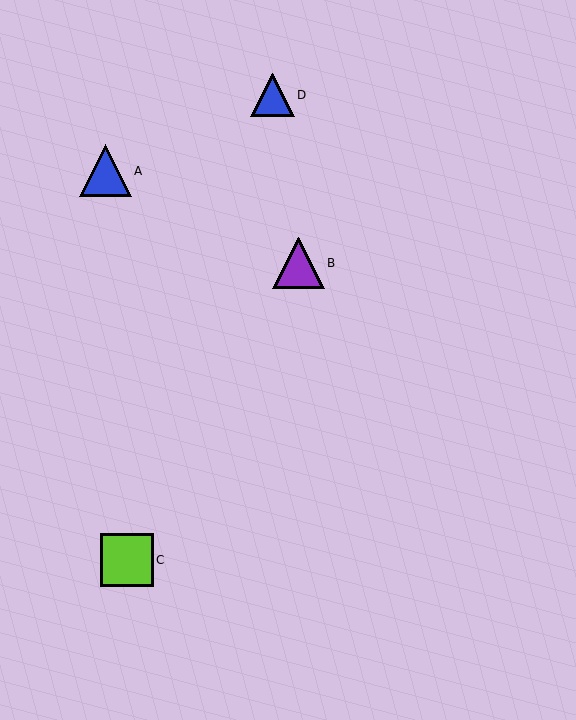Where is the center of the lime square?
The center of the lime square is at (127, 560).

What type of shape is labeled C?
Shape C is a lime square.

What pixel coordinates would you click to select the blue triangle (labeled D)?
Click at (273, 95) to select the blue triangle D.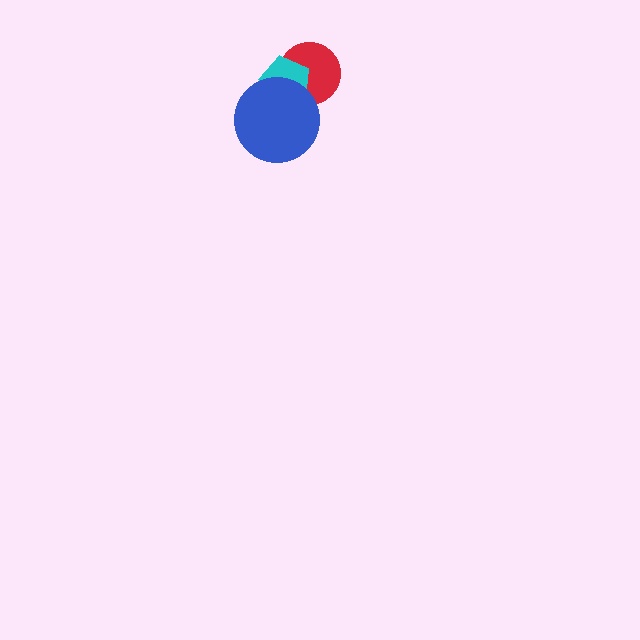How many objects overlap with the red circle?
2 objects overlap with the red circle.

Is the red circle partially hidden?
Yes, it is partially covered by another shape.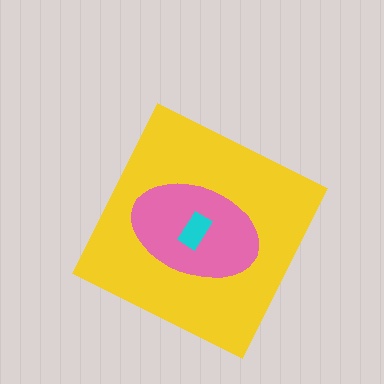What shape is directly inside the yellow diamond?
The pink ellipse.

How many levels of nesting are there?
3.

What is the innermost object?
The cyan rectangle.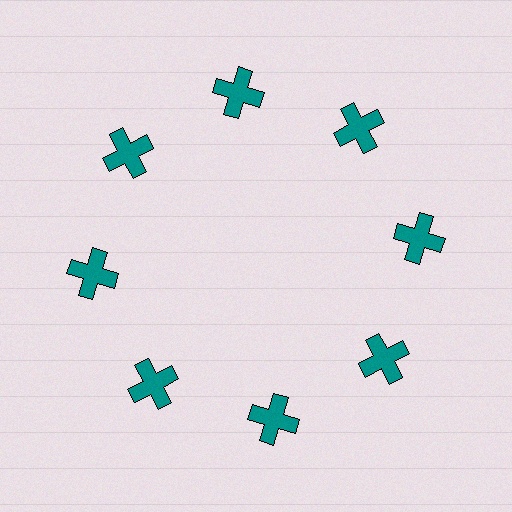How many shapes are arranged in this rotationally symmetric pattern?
There are 8 shapes, arranged in 8 groups of 1.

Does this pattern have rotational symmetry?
Yes, this pattern has 8-fold rotational symmetry. It looks the same after rotating 45 degrees around the center.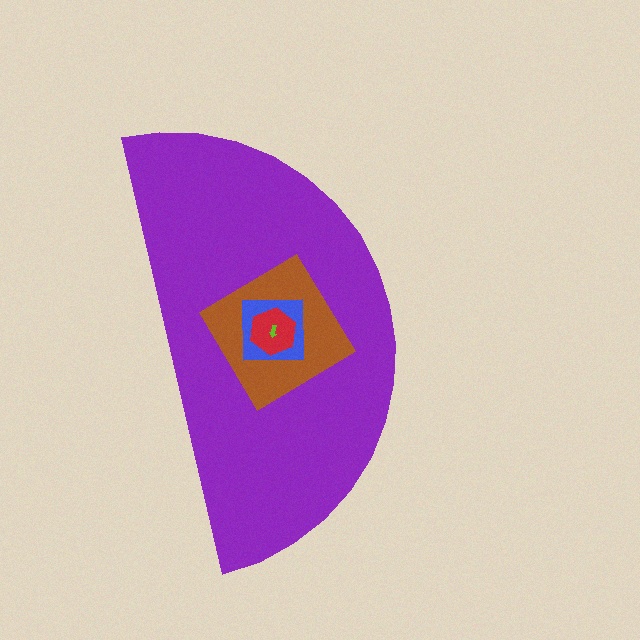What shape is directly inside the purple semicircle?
The brown diamond.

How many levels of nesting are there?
5.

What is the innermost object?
The lime arrow.